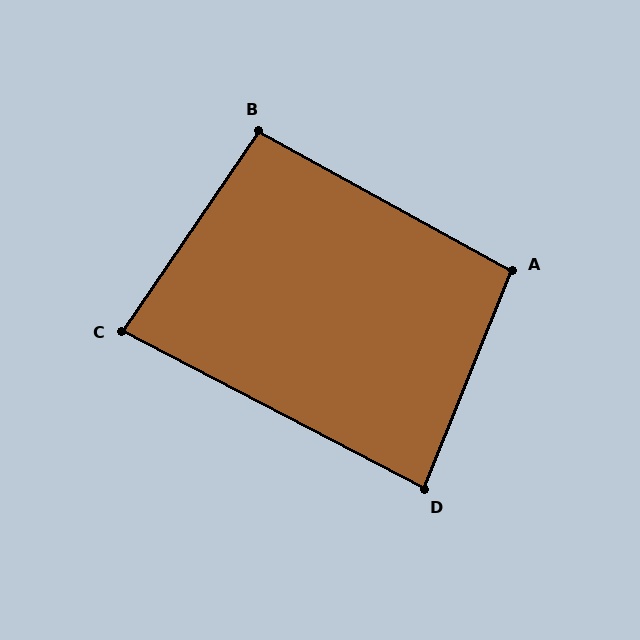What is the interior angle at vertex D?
Approximately 85 degrees (acute).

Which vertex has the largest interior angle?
A, at approximately 97 degrees.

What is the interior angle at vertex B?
Approximately 95 degrees (obtuse).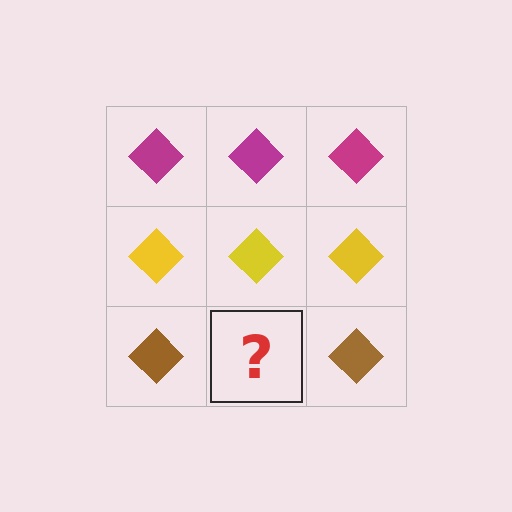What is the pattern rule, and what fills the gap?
The rule is that each row has a consistent color. The gap should be filled with a brown diamond.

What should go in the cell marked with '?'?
The missing cell should contain a brown diamond.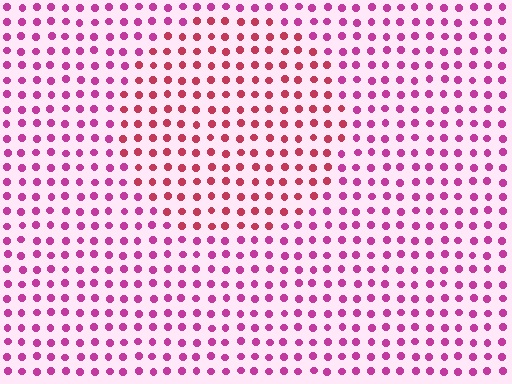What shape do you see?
I see a circle.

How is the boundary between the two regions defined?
The boundary is defined purely by a slight shift in hue (about 31 degrees). Spacing, size, and orientation are identical on both sides.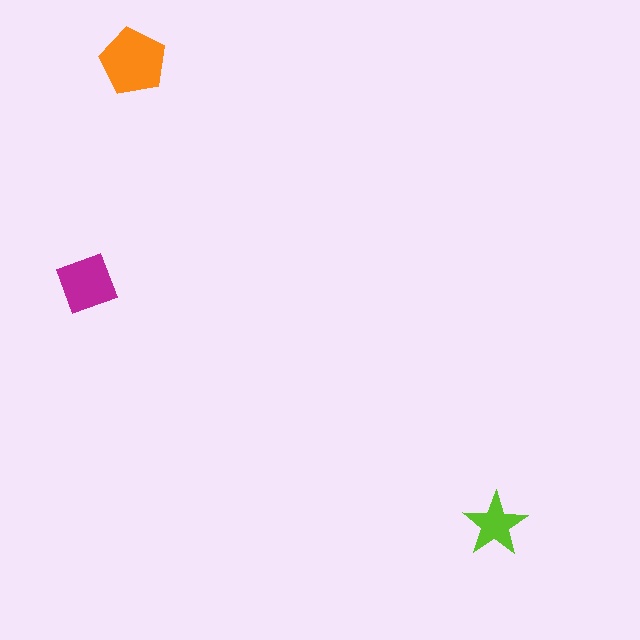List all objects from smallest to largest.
The lime star, the magenta diamond, the orange pentagon.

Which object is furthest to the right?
The lime star is rightmost.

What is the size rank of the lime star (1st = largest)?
3rd.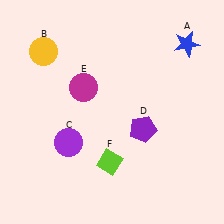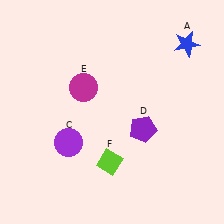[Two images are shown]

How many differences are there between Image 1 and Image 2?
There is 1 difference between the two images.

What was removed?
The yellow circle (B) was removed in Image 2.